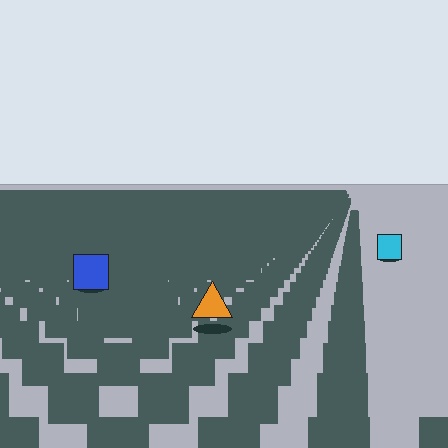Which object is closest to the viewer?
The orange triangle is closest. The texture marks near it are larger and more spread out.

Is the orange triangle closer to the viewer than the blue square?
Yes. The orange triangle is closer — you can tell from the texture gradient: the ground texture is coarser near it.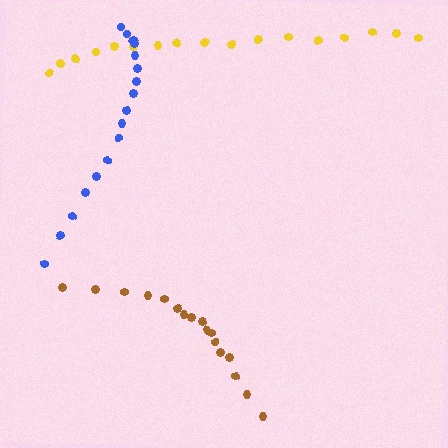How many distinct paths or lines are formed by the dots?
There are 3 distinct paths.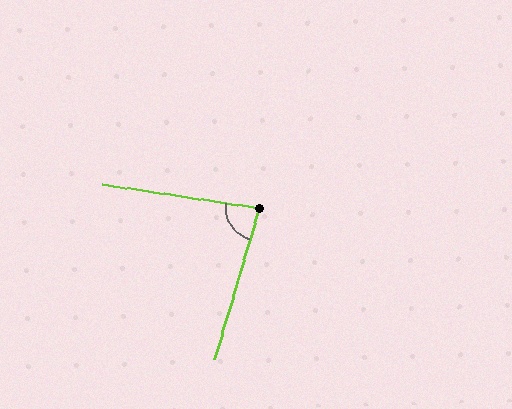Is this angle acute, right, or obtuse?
It is acute.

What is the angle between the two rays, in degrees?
Approximately 82 degrees.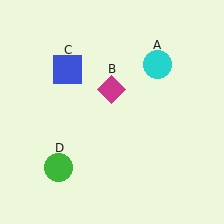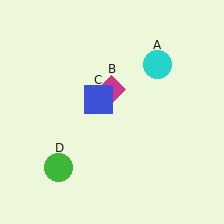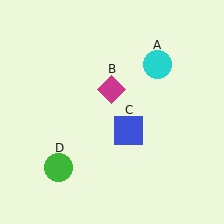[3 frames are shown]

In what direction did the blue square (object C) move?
The blue square (object C) moved down and to the right.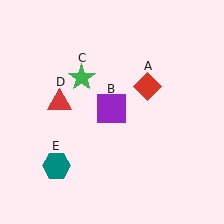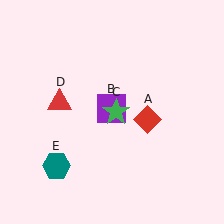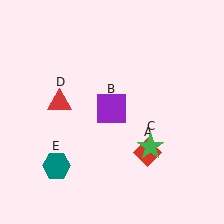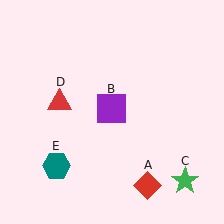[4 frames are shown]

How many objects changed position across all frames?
2 objects changed position: red diamond (object A), green star (object C).